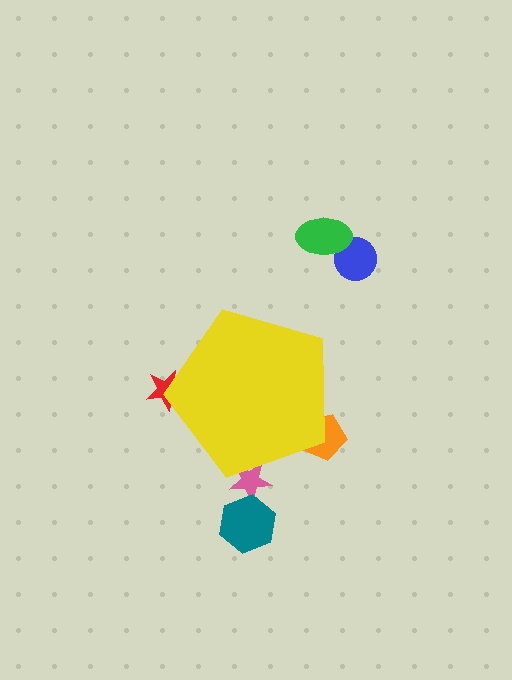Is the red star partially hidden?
Yes, the red star is partially hidden behind the yellow pentagon.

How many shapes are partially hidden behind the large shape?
3 shapes are partially hidden.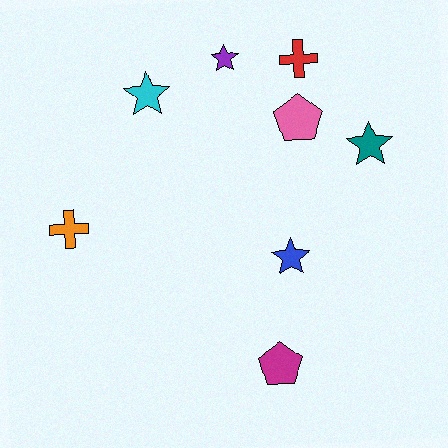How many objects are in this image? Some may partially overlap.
There are 8 objects.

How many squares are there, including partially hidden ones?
There are no squares.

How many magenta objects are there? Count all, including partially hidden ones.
There is 1 magenta object.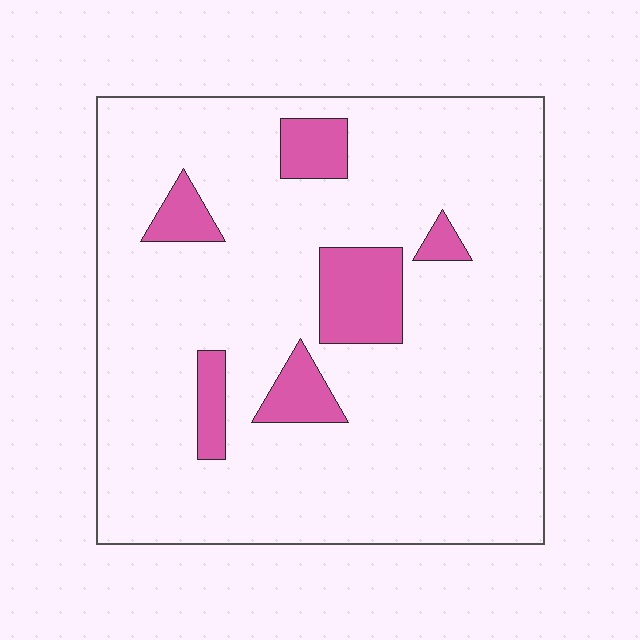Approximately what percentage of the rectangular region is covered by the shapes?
Approximately 10%.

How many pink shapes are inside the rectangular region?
6.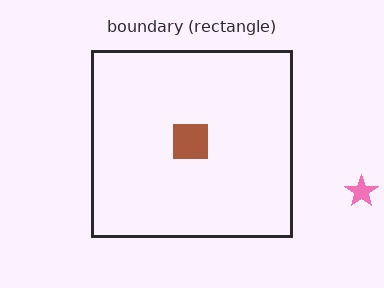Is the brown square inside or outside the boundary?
Inside.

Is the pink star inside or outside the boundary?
Outside.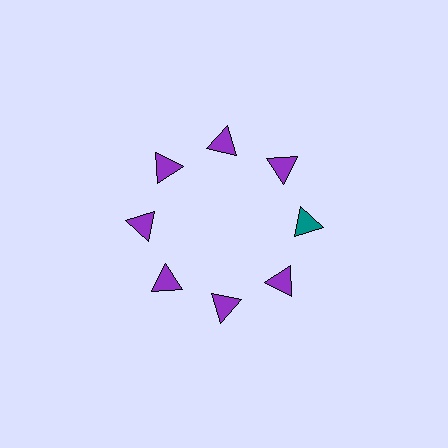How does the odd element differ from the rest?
It has a different color: teal instead of purple.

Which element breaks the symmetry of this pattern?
The teal triangle at roughly the 3 o'clock position breaks the symmetry. All other shapes are purple triangles.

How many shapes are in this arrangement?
There are 8 shapes arranged in a ring pattern.